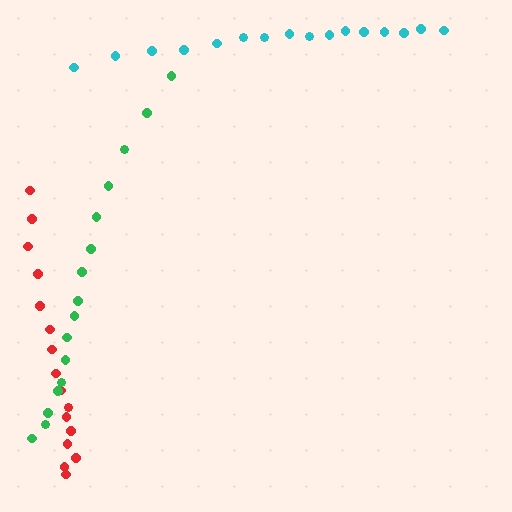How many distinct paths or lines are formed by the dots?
There are 3 distinct paths.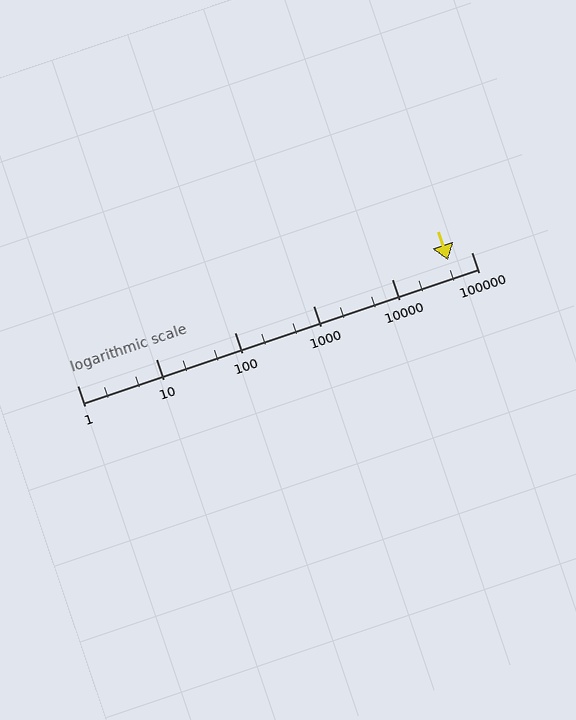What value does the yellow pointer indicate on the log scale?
The pointer indicates approximately 51000.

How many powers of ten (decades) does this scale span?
The scale spans 5 decades, from 1 to 100000.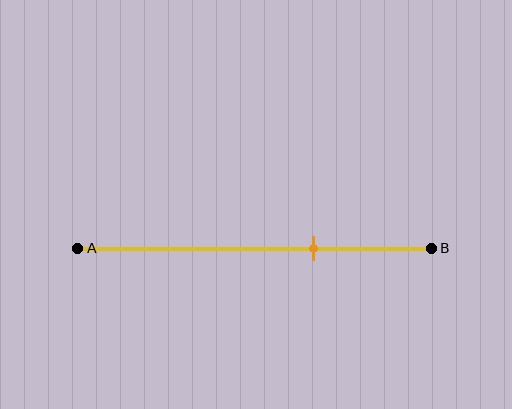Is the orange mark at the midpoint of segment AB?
No, the mark is at about 65% from A, not at the 50% midpoint.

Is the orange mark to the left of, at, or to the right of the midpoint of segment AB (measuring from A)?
The orange mark is to the right of the midpoint of segment AB.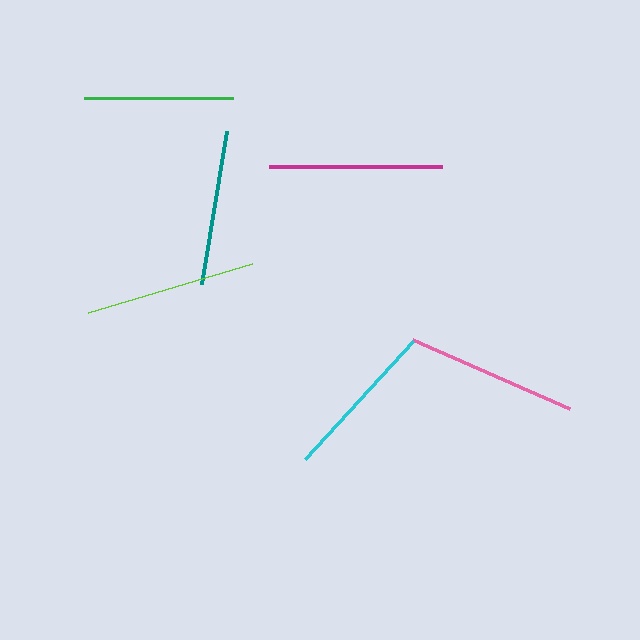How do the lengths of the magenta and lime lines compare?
The magenta and lime lines are approximately the same length.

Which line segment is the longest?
The magenta line is the longest at approximately 174 pixels.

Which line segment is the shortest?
The green line is the shortest at approximately 149 pixels.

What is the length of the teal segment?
The teal segment is approximately 156 pixels long.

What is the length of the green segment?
The green segment is approximately 149 pixels long.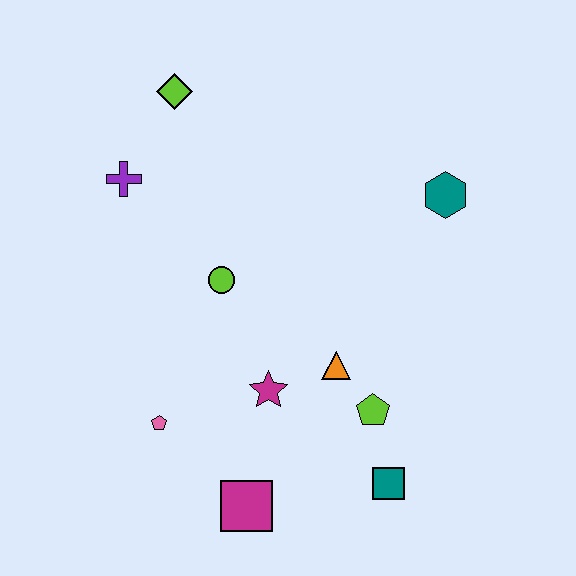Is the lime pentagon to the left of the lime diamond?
No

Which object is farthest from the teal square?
The lime diamond is farthest from the teal square.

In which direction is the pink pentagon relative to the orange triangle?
The pink pentagon is to the left of the orange triangle.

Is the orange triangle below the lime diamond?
Yes